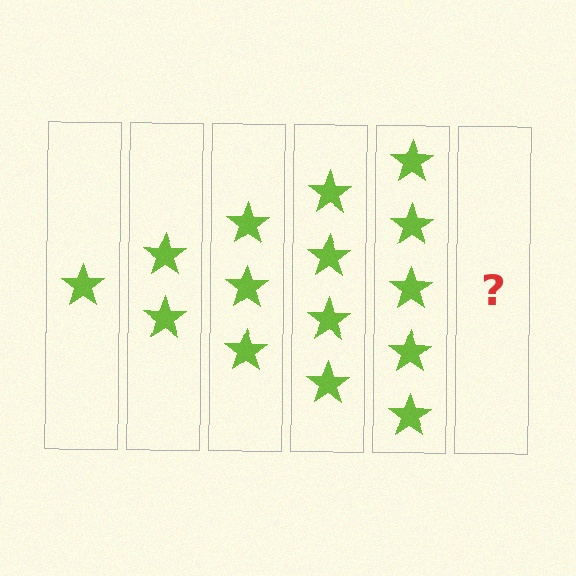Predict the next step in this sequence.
The next step is 6 stars.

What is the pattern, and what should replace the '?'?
The pattern is that each step adds one more star. The '?' should be 6 stars.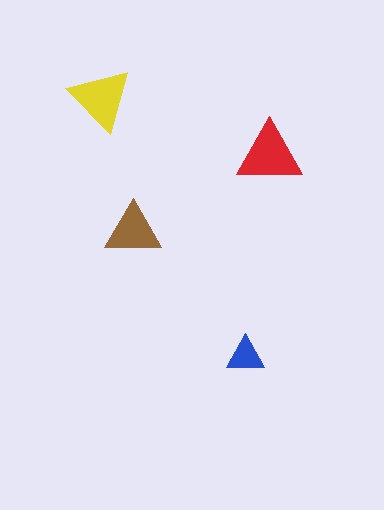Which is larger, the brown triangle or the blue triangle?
The brown one.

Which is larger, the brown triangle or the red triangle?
The red one.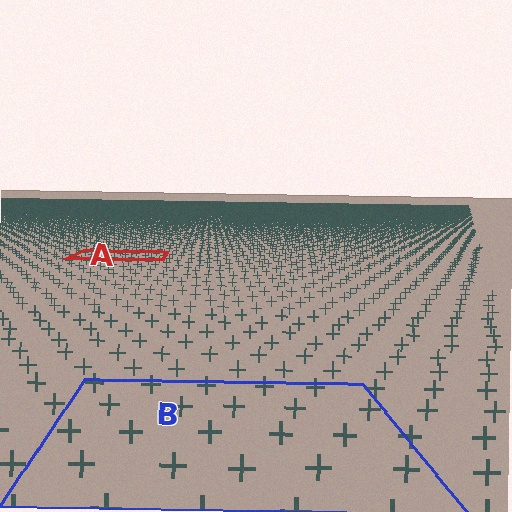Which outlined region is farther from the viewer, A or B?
Region A is farther from the viewer — the texture elements inside it appear smaller and more densely packed.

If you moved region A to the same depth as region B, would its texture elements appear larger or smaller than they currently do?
They would appear larger. At a closer depth, the same texture elements are projected at a bigger on-screen size.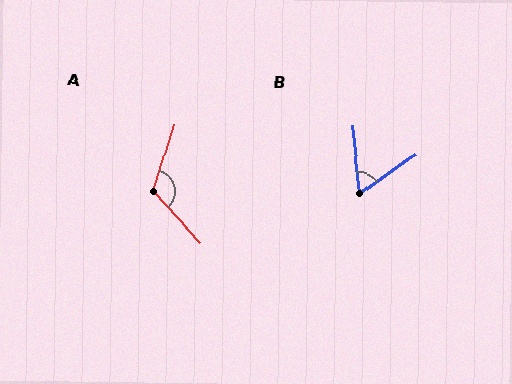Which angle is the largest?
A, at approximately 120 degrees.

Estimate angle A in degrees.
Approximately 120 degrees.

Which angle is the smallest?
B, at approximately 60 degrees.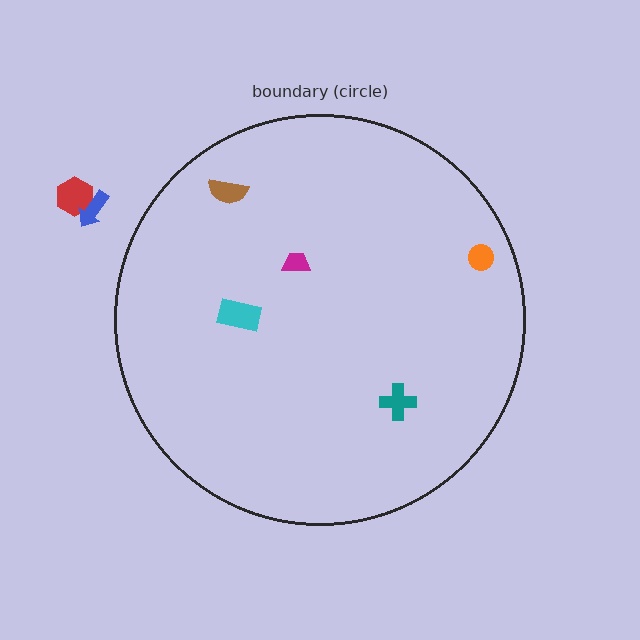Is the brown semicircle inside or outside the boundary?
Inside.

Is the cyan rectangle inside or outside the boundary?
Inside.